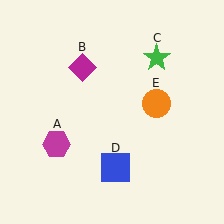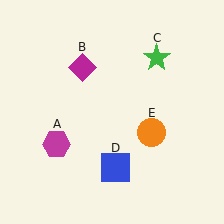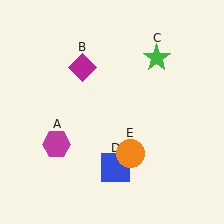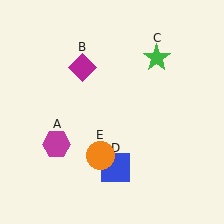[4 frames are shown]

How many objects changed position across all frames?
1 object changed position: orange circle (object E).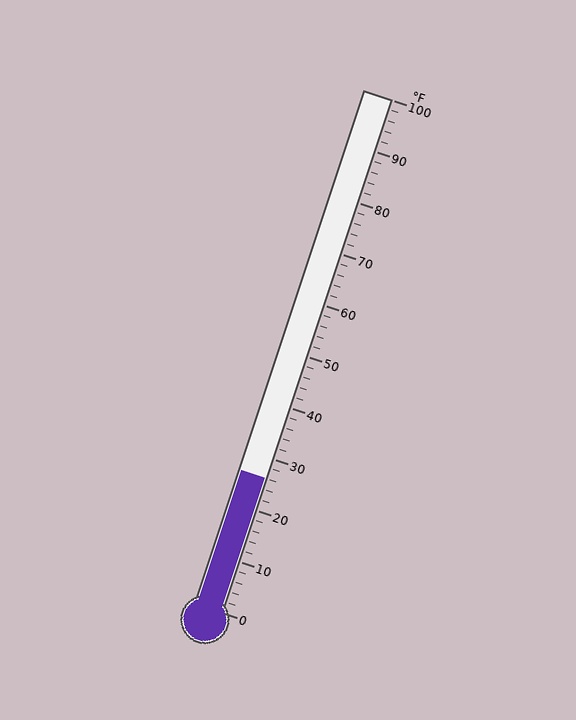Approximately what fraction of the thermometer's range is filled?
The thermometer is filled to approximately 25% of its range.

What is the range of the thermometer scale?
The thermometer scale ranges from 0°F to 100°F.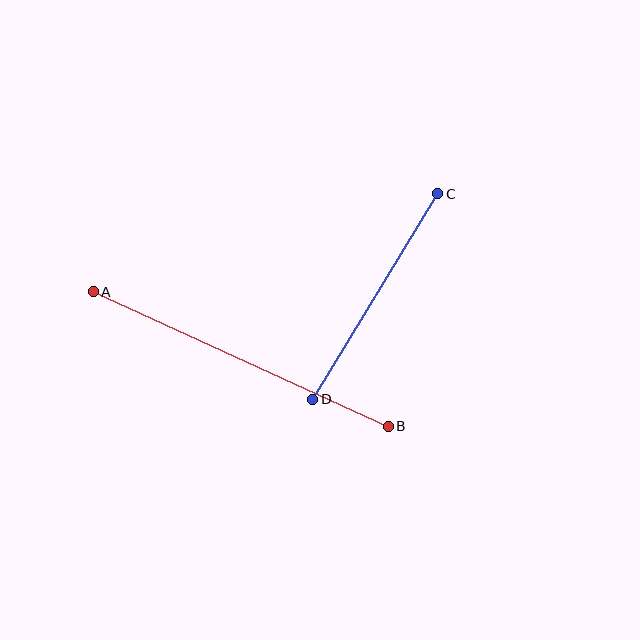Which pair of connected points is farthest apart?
Points A and B are farthest apart.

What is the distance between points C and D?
The distance is approximately 240 pixels.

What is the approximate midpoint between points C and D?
The midpoint is at approximately (375, 297) pixels.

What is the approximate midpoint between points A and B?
The midpoint is at approximately (241, 359) pixels.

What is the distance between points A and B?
The distance is approximately 324 pixels.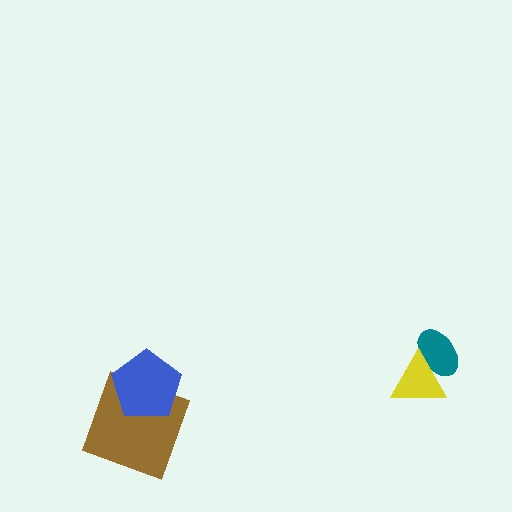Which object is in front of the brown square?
The blue pentagon is in front of the brown square.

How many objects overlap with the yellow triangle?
1 object overlaps with the yellow triangle.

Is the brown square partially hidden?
Yes, it is partially covered by another shape.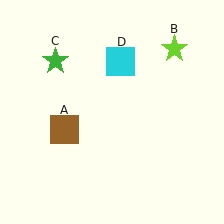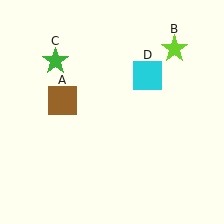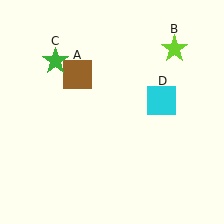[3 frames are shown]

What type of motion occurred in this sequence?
The brown square (object A), cyan square (object D) rotated clockwise around the center of the scene.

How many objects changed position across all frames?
2 objects changed position: brown square (object A), cyan square (object D).